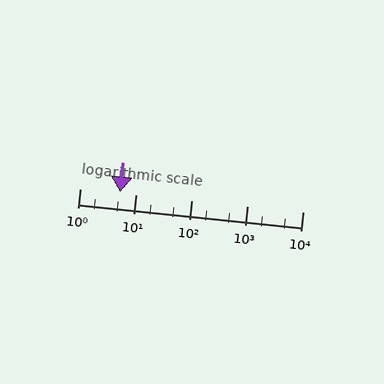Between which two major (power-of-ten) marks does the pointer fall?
The pointer is between 1 and 10.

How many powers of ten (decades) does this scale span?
The scale spans 4 decades, from 1 to 10000.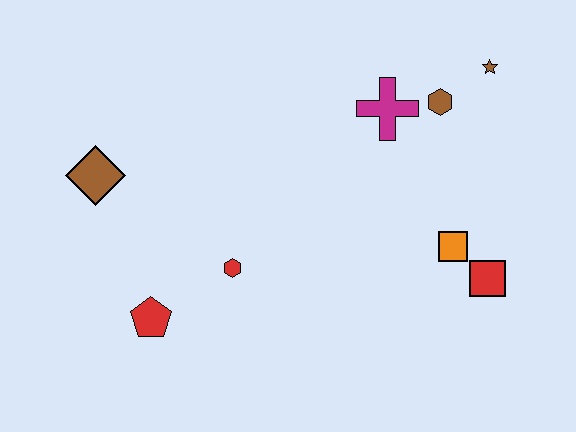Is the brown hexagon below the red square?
No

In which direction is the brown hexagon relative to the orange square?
The brown hexagon is above the orange square.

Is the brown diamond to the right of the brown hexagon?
No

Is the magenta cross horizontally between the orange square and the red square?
No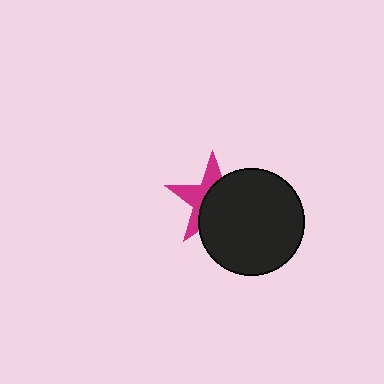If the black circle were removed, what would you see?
You would see the complete magenta star.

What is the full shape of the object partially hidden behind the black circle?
The partially hidden object is a magenta star.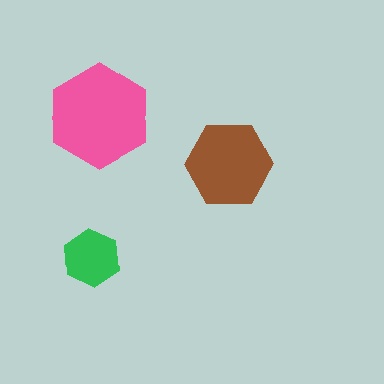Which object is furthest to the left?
The green hexagon is leftmost.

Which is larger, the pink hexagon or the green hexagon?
The pink one.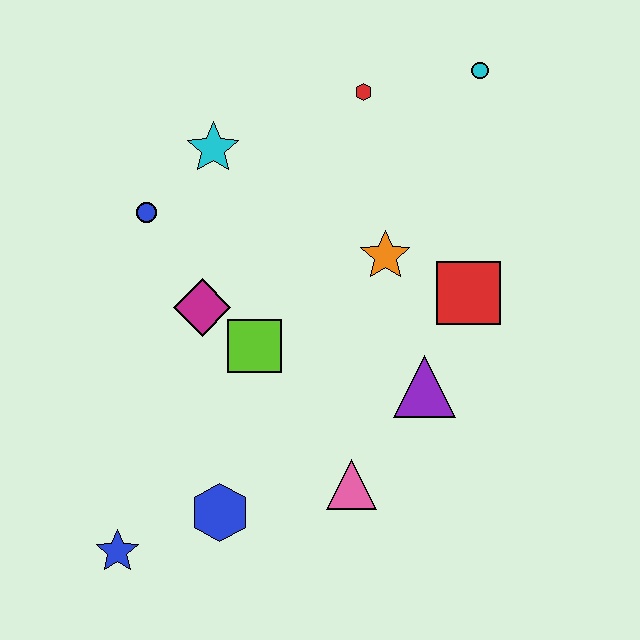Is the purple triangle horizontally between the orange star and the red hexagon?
No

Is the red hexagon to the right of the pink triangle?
Yes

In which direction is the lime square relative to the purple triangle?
The lime square is to the left of the purple triangle.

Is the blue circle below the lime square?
No